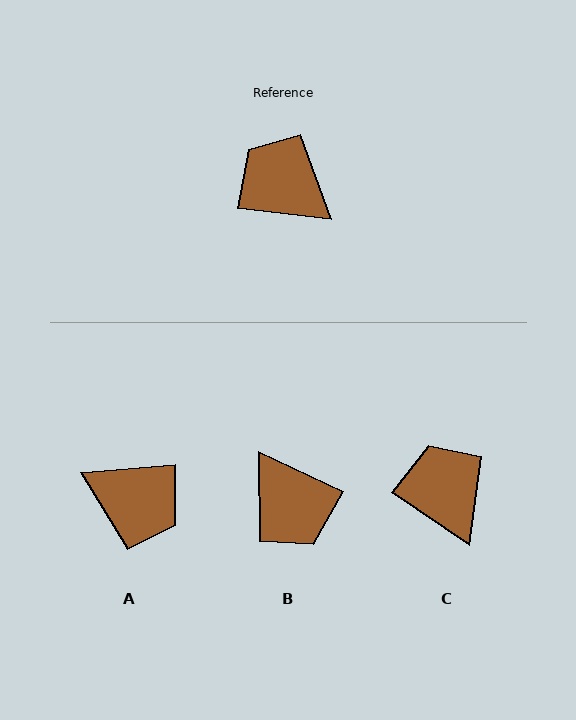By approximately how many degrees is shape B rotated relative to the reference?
Approximately 161 degrees counter-clockwise.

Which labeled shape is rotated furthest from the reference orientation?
A, about 169 degrees away.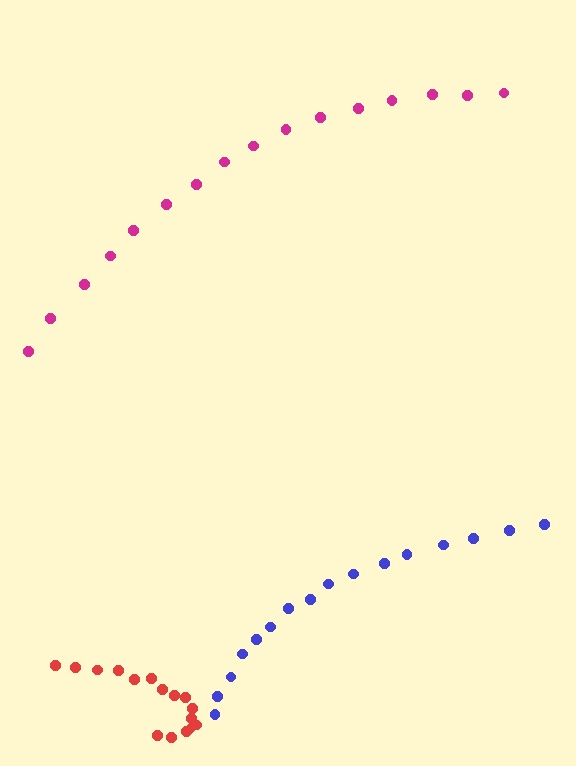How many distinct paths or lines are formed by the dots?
There are 3 distinct paths.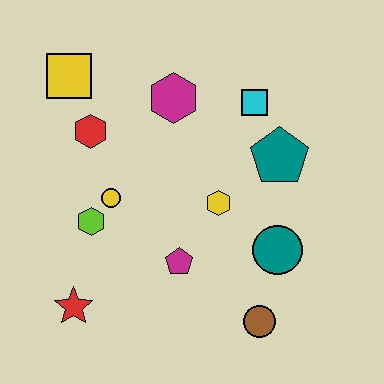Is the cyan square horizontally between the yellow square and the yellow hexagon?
No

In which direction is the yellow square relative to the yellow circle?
The yellow square is above the yellow circle.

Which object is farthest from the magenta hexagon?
The brown circle is farthest from the magenta hexagon.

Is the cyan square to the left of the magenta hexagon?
No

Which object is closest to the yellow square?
The red hexagon is closest to the yellow square.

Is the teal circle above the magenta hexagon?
No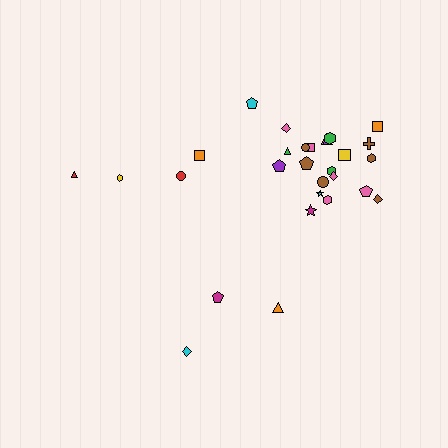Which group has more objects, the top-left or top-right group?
The top-right group.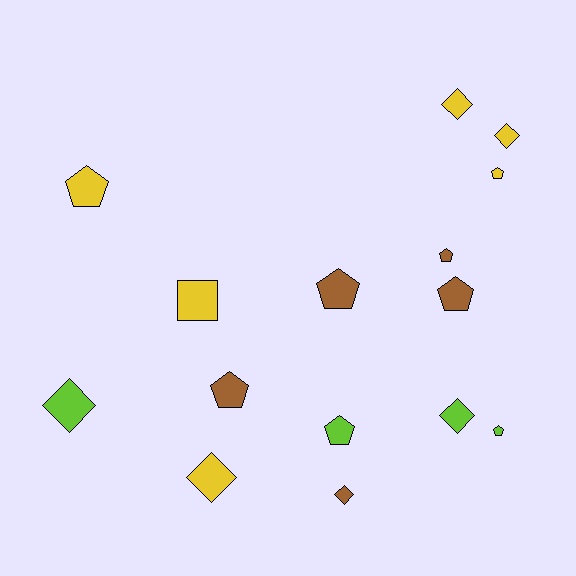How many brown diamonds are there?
There is 1 brown diamond.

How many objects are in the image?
There are 15 objects.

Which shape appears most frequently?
Pentagon, with 8 objects.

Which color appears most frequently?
Yellow, with 6 objects.